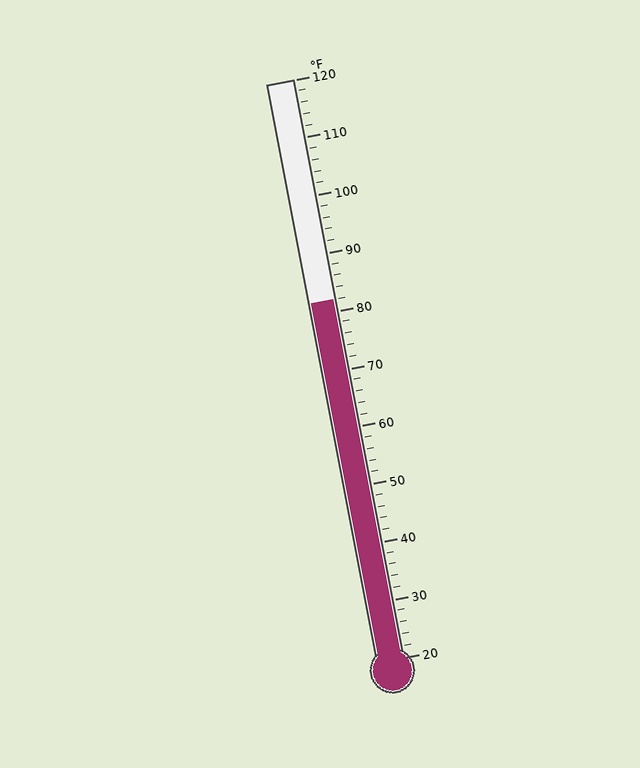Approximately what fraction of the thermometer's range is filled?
The thermometer is filled to approximately 60% of its range.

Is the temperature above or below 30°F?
The temperature is above 30°F.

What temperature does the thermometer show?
The thermometer shows approximately 82°F.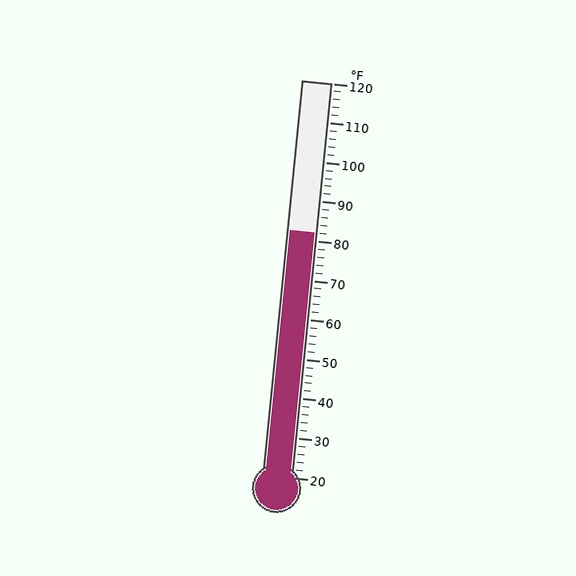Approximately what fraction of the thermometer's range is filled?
The thermometer is filled to approximately 60% of its range.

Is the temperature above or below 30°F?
The temperature is above 30°F.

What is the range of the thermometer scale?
The thermometer scale ranges from 20°F to 120°F.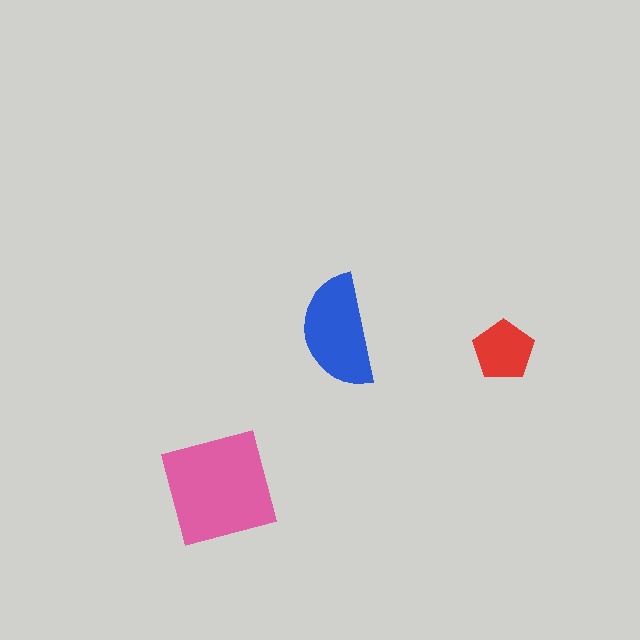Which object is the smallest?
The red pentagon.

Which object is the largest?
The pink square.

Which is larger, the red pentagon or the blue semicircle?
The blue semicircle.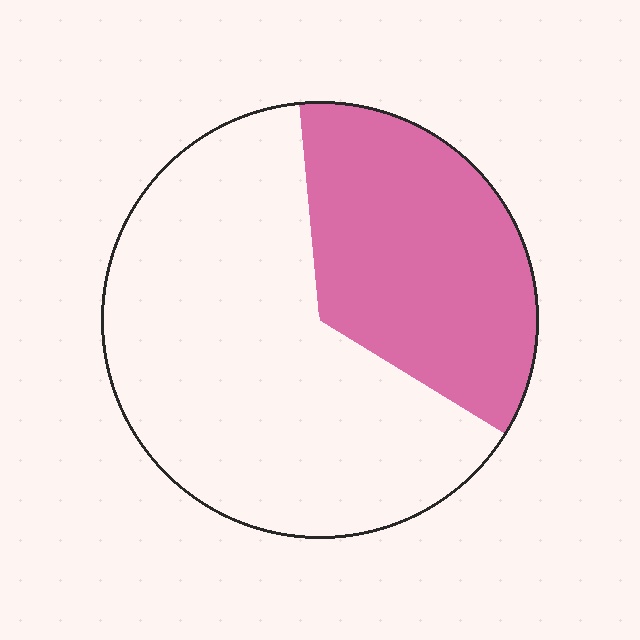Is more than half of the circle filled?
No.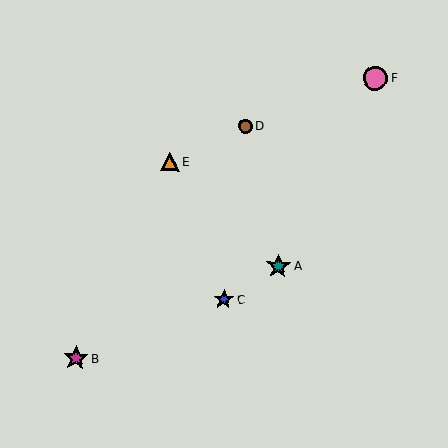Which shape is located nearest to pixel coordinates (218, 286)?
The blue star (labeled C) at (224, 299) is nearest to that location.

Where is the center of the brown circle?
The center of the brown circle is at (246, 126).